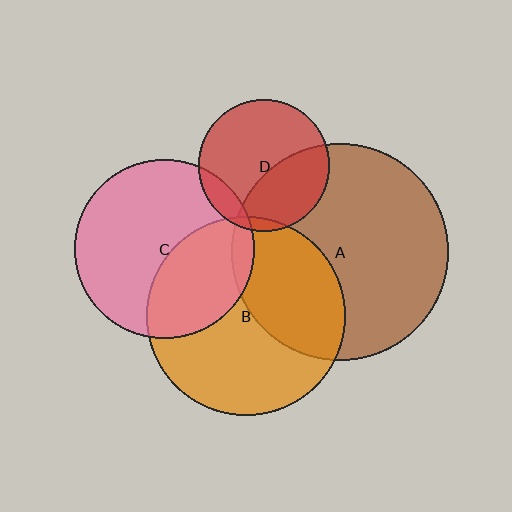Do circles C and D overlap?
Yes.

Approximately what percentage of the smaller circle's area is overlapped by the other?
Approximately 10%.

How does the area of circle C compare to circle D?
Approximately 1.9 times.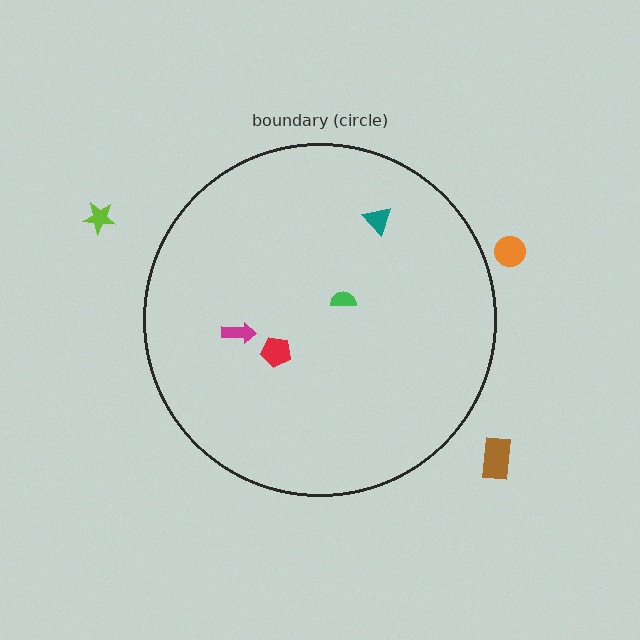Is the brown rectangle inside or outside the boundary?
Outside.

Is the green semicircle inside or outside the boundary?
Inside.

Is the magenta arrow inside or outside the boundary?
Inside.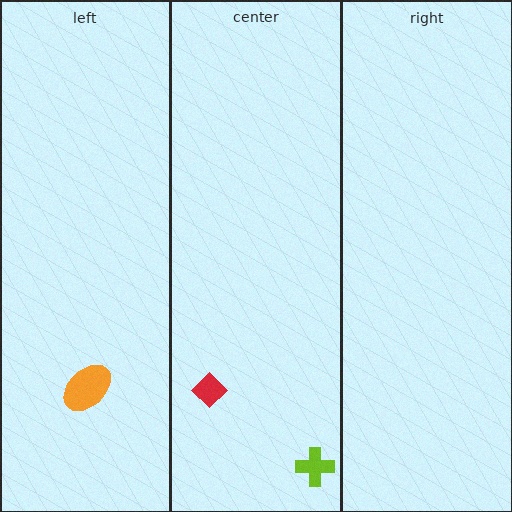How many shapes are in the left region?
1.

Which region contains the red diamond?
The center region.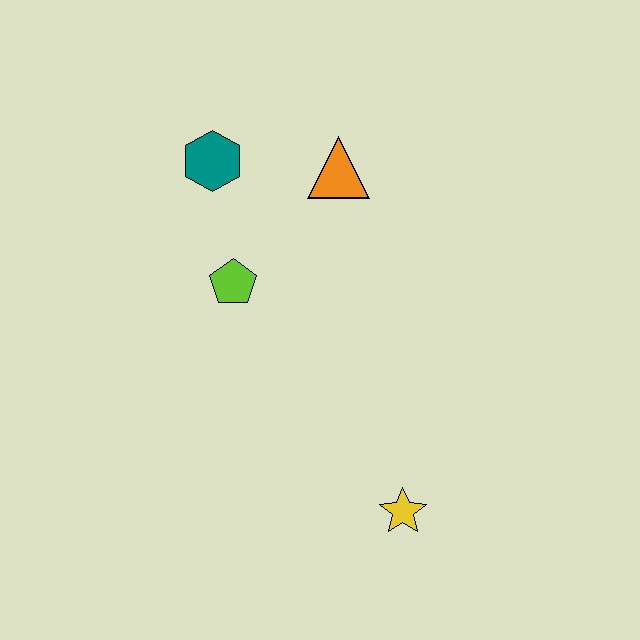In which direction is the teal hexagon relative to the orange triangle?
The teal hexagon is to the left of the orange triangle.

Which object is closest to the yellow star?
The lime pentagon is closest to the yellow star.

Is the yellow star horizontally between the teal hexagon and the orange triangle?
No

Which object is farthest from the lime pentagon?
The yellow star is farthest from the lime pentagon.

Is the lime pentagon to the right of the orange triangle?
No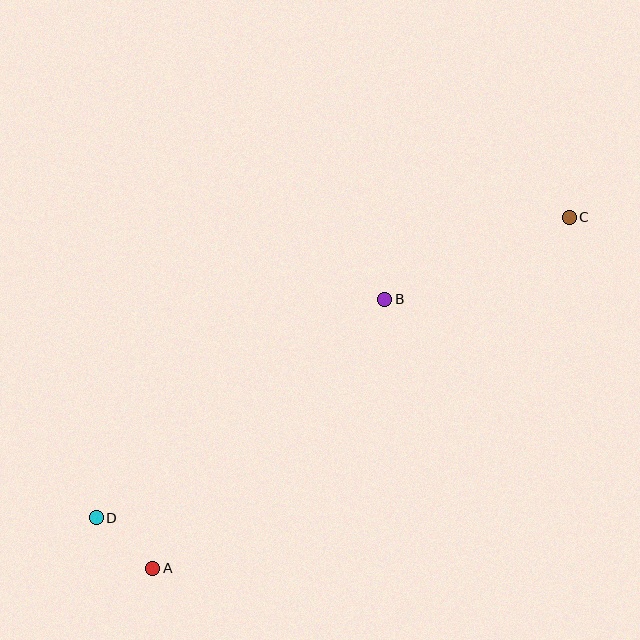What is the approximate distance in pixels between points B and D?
The distance between B and D is approximately 362 pixels.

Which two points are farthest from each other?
Points C and D are farthest from each other.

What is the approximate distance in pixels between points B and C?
The distance between B and C is approximately 202 pixels.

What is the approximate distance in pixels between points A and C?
The distance between A and C is approximately 545 pixels.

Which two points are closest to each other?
Points A and D are closest to each other.